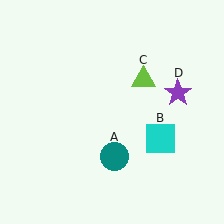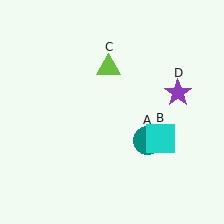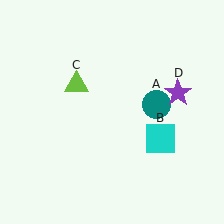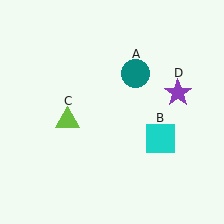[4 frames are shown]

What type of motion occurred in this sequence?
The teal circle (object A), lime triangle (object C) rotated counterclockwise around the center of the scene.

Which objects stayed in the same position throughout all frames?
Cyan square (object B) and purple star (object D) remained stationary.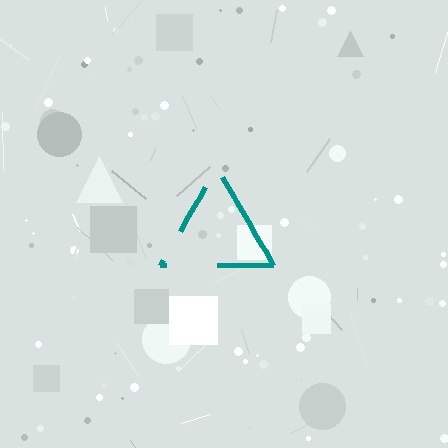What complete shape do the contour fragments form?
The contour fragments form a triangle.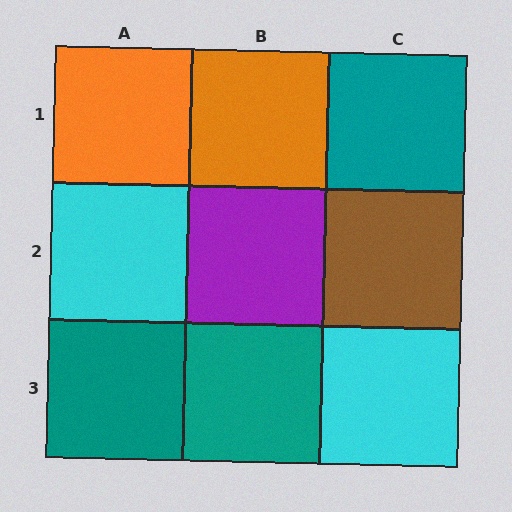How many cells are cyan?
2 cells are cyan.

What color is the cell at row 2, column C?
Brown.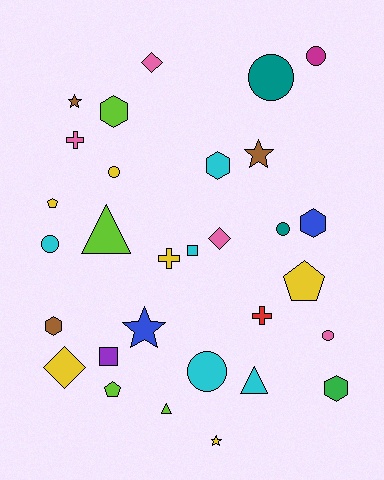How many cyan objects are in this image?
There are 5 cyan objects.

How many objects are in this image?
There are 30 objects.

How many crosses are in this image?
There are 3 crosses.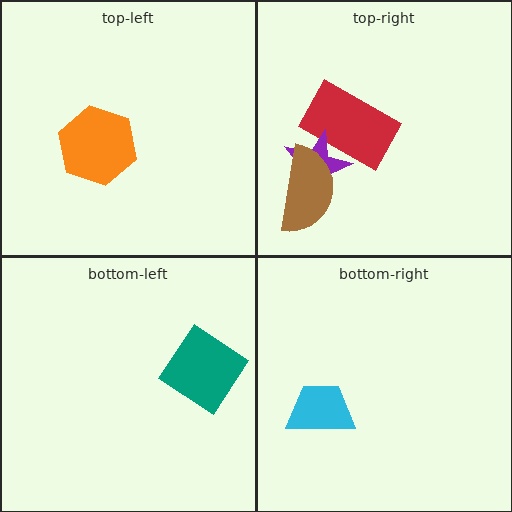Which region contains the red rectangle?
The top-right region.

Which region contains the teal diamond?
The bottom-left region.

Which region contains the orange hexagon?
The top-left region.